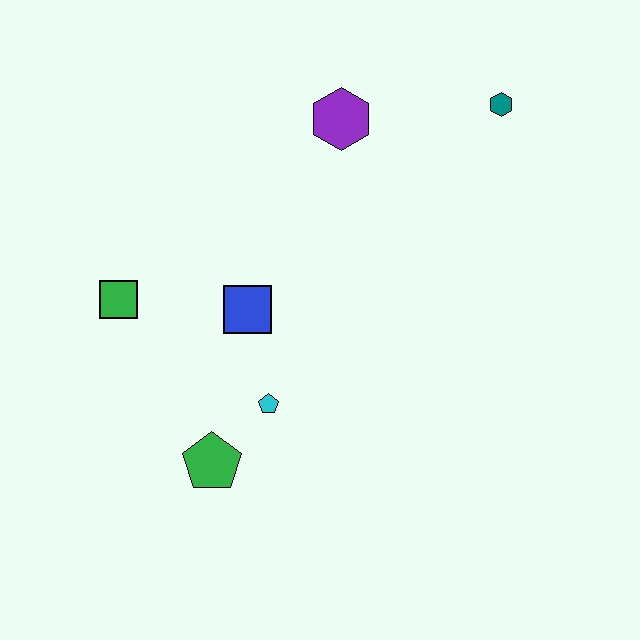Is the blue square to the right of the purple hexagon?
No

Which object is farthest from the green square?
The teal hexagon is farthest from the green square.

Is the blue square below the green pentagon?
No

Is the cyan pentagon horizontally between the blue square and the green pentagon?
No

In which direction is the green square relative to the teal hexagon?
The green square is to the left of the teal hexagon.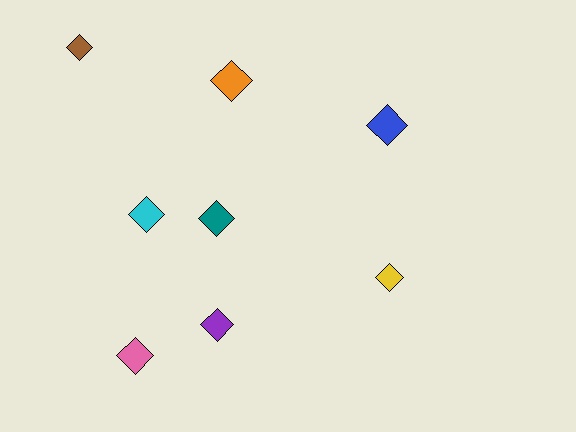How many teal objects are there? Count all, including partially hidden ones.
There is 1 teal object.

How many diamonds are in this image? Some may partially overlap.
There are 8 diamonds.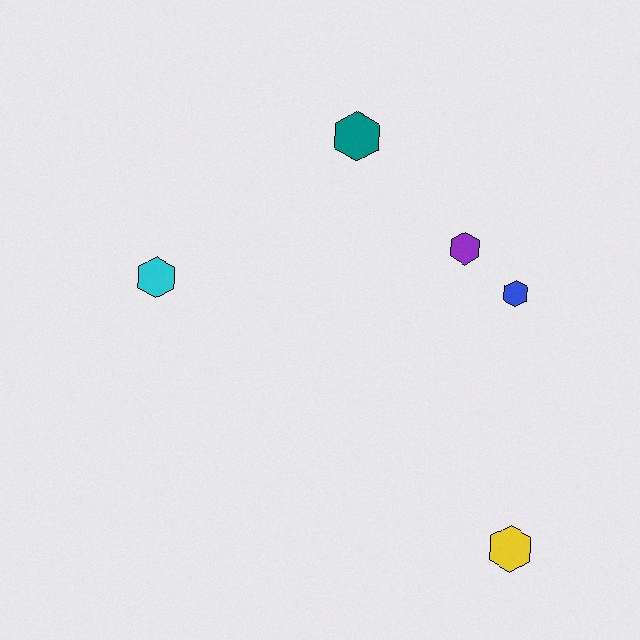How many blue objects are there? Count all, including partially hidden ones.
There is 1 blue object.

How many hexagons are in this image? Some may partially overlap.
There are 5 hexagons.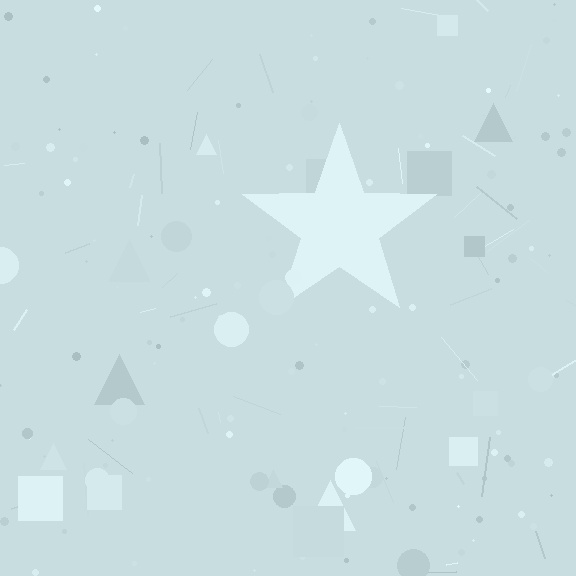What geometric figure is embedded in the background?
A star is embedded in the background.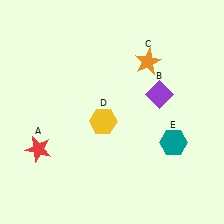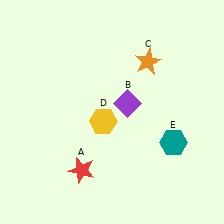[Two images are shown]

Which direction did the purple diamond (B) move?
The purple diamond (B) moved left.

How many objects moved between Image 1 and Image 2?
2 objects moved between the two images.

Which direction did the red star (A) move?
The red star (A) moved right.